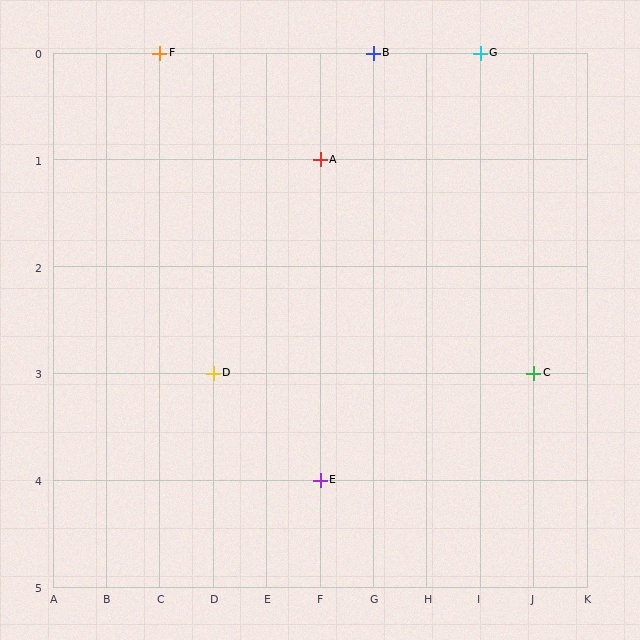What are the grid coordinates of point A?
Point A is at grid coordinates (F, 1).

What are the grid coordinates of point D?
Point D is at grid coordinates (D, 3).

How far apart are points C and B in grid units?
Points C and B are 3 columns and 3 rows apart (about 4.2 grid units diagonally).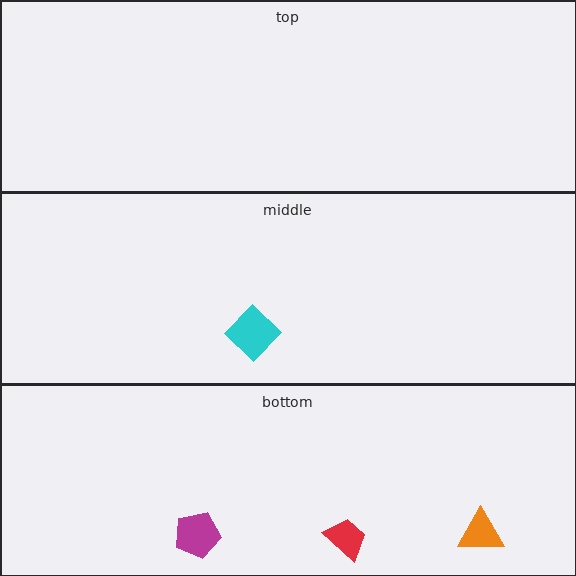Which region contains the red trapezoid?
The bottom region.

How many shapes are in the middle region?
1.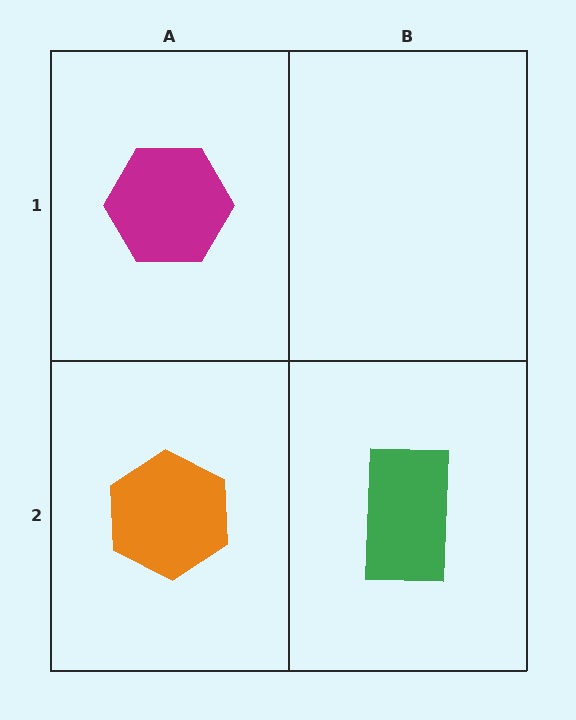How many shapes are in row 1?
1 shape.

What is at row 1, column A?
A magenta hexagon.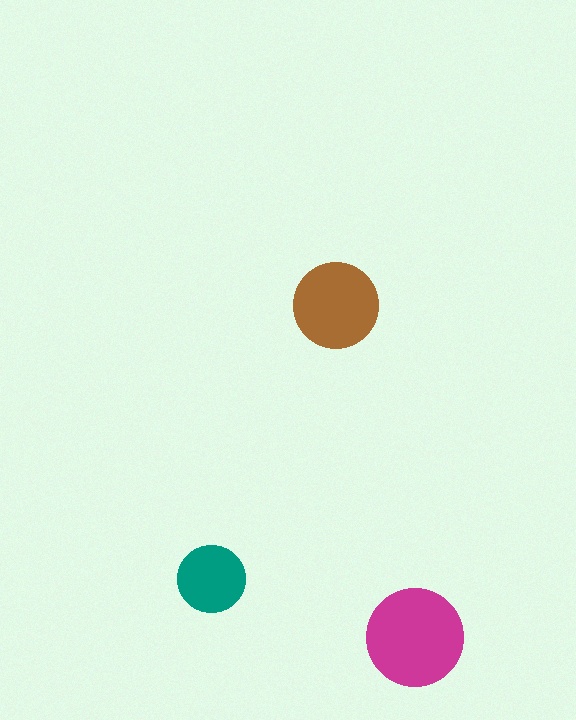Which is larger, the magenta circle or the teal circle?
The magenta one.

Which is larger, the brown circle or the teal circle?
The brown one.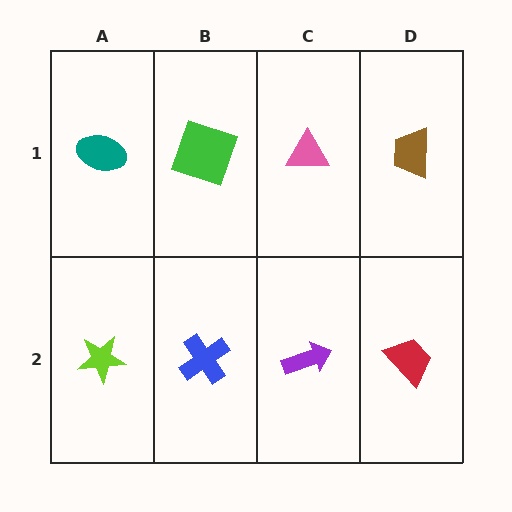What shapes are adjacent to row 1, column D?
A red trapezoid (row 2, column D), a pink triangle (row 1, column C).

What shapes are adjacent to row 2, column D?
A brown trapezoid (row 1, column D), a purple arrow (row 2, column C).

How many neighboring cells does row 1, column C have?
3.